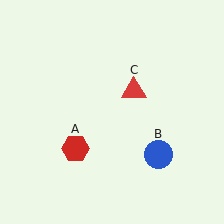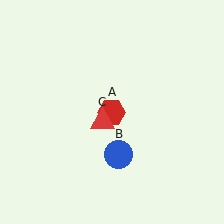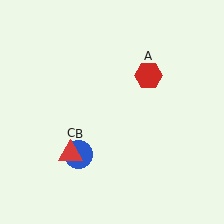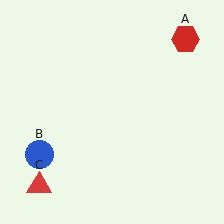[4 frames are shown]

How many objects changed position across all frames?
3 objects changed position: red hexagon (object A), blue circle (object B), red triangle (object C).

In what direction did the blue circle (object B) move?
The blue circle (object B) moved left.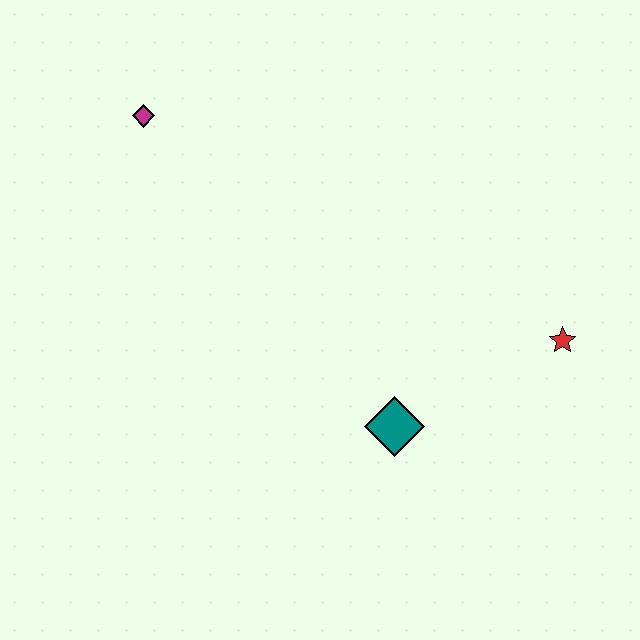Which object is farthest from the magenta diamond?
The red star is farthest from the magenta diamond.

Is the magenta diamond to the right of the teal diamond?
No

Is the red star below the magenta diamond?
Yes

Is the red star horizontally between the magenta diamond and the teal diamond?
No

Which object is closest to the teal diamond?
The red star is closest to the teal diamond.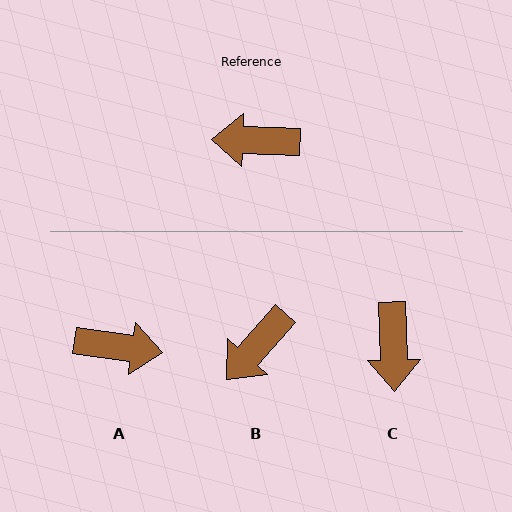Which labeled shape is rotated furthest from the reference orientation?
A, about 174 degrees away.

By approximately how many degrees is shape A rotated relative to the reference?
Approximately 174 degrees counter-clockwise.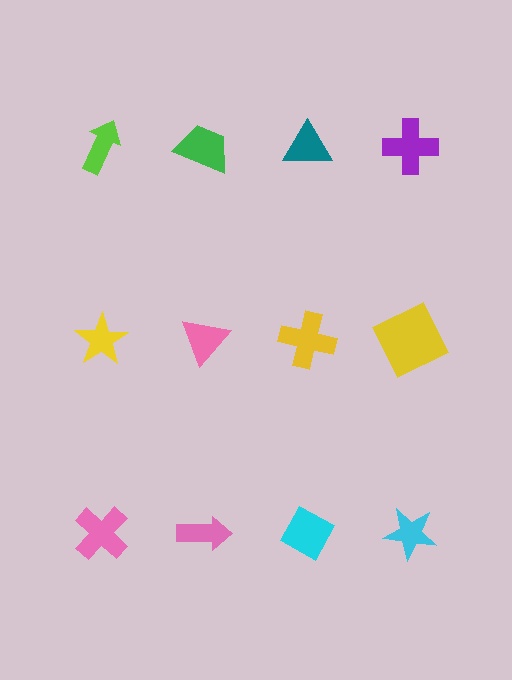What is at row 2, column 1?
A yellow star.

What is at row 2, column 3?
A yellow cross.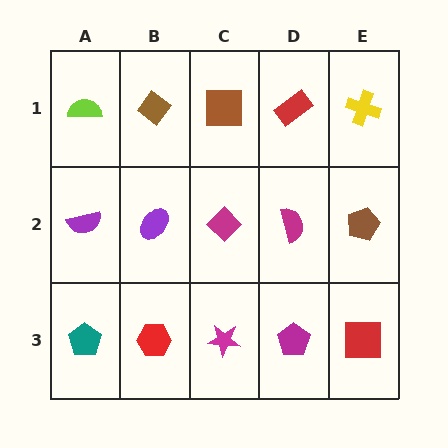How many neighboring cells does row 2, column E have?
3.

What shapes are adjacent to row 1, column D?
A magenta semicircle (row 2, column D), a brown square (row 1, column C), a yellow cross (row 1, column E).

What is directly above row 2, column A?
A lime semicircle.